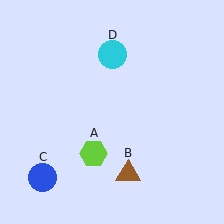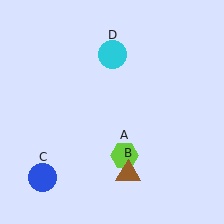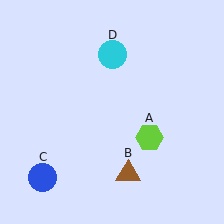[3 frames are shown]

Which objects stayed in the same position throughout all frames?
Brown triangle (object B) and blue circle (object C) and cyan circle (object D) remained stationary.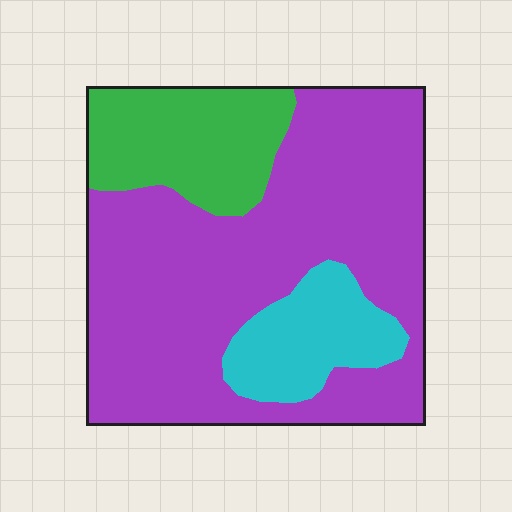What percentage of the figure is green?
Green takes up about one fifth (1/5) of the figure.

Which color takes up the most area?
Purple, at roughly 65%.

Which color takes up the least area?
Cyan, at roughly 15%.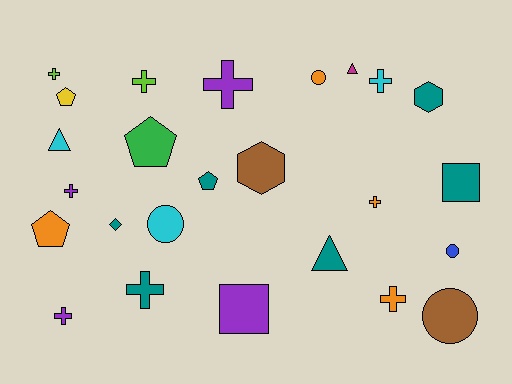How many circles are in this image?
There are 4 circles.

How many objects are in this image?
There are 25 objects.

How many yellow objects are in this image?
There is 1 yellow object.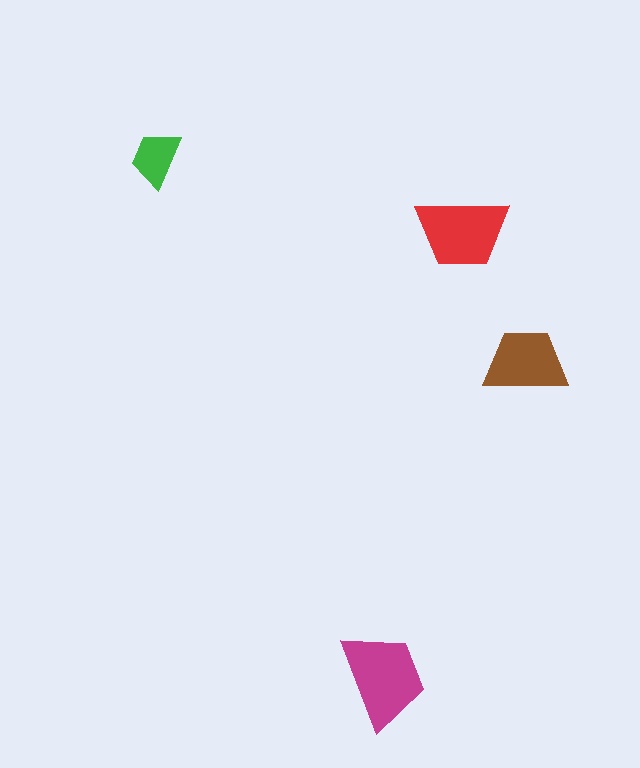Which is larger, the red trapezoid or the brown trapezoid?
The red one.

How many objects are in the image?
There are 4 objects in the image.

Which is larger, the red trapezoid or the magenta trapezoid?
The magenta one.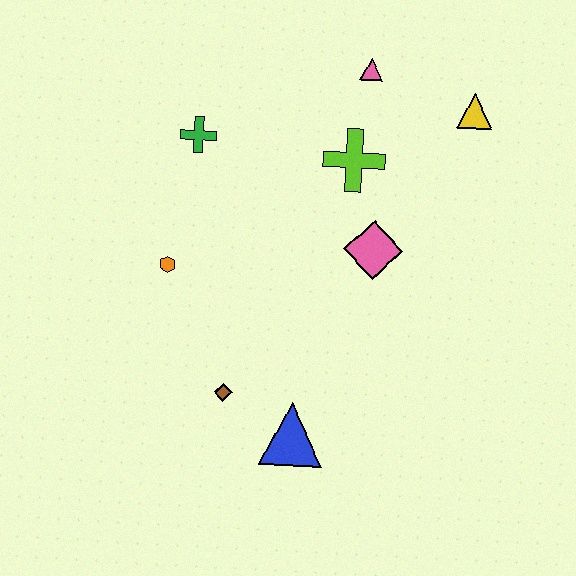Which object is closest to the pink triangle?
The lime cross is closest to the pink triangle.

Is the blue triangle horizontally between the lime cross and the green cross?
Yes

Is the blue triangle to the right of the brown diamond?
Yes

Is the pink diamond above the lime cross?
No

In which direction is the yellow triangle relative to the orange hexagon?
The yellow triangle is to the right of the orange hexagon.